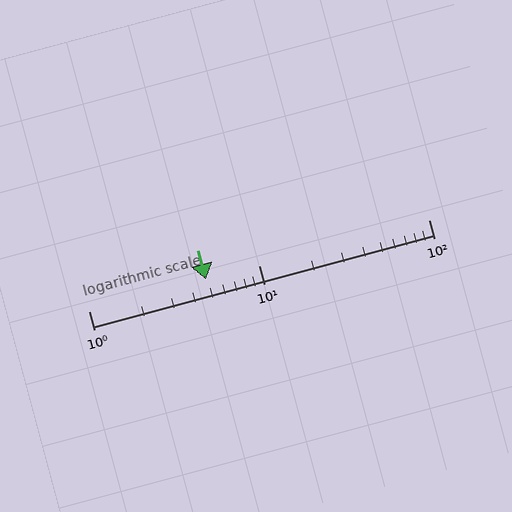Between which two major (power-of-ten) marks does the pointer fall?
The pointer is between 1 and 10.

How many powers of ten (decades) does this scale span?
The scale spans 2 decades, from 1 to 100.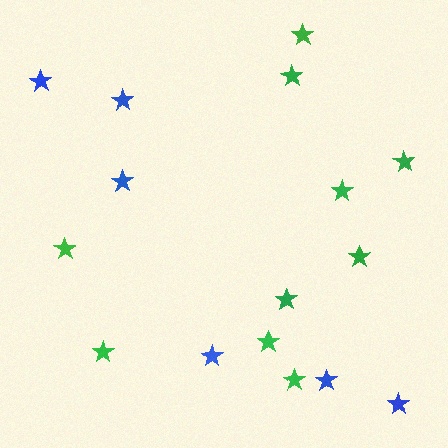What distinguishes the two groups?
There are 2 groups: one group of green stars (10) and one group of blue stars (6).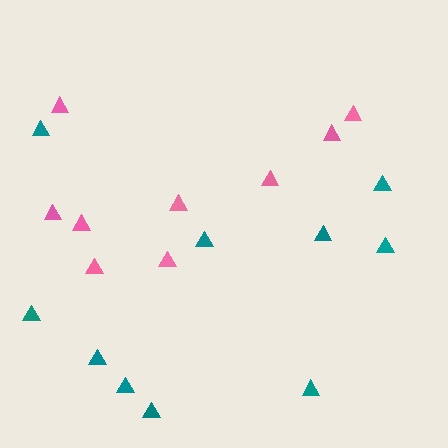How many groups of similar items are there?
There are 2 groups: one group of pink triangles (9) and one group of teal triangles (10).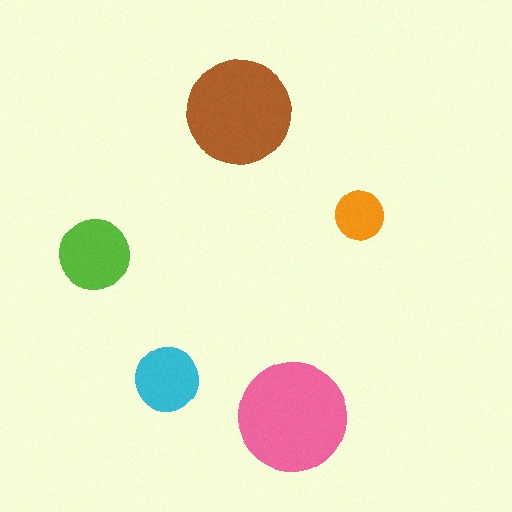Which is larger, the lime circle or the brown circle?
The brown one.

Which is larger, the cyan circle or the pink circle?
The pink one.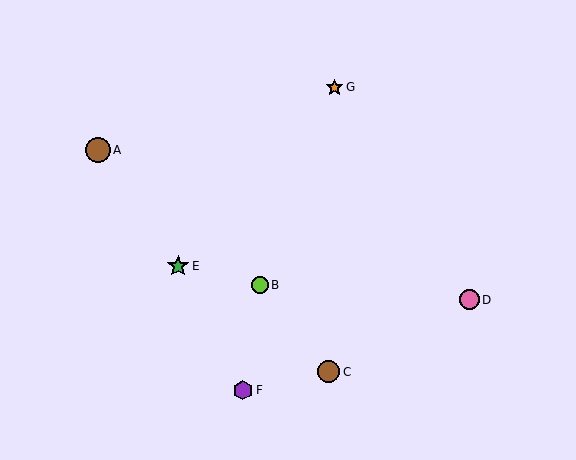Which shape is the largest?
The brown circle (labeled A) is the largest.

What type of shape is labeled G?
Shape G is an orange star.